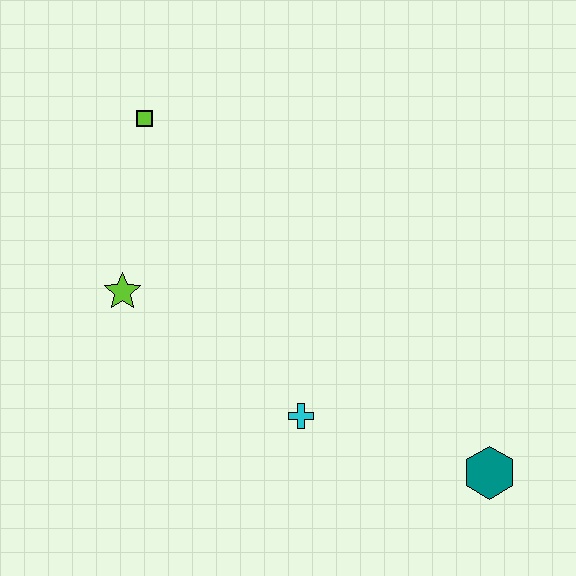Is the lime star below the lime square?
Yes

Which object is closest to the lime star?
The lime square is closest to the lime star.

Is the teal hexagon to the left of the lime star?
No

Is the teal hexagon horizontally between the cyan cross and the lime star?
No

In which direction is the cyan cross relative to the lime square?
The cyan cross is below the lime square.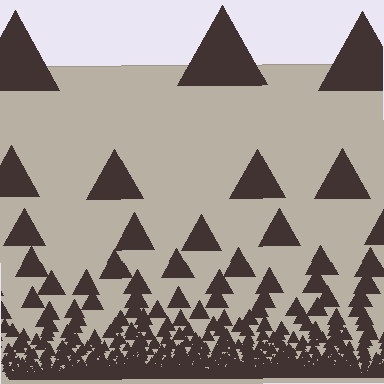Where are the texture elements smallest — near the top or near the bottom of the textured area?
Near the bottom.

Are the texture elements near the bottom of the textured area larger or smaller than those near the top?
Smaller. The gradient is inverted — elements near the bottom are smaller and denser.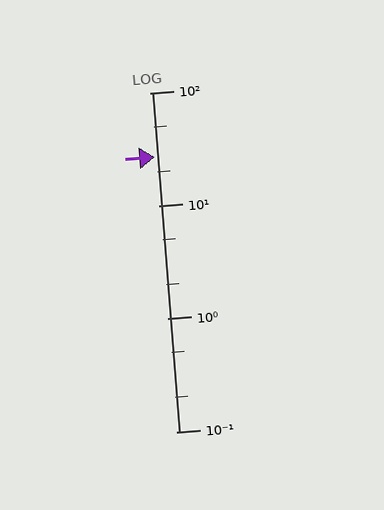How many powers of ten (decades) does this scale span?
The scale spans 3 decades, from 0.1 to 100.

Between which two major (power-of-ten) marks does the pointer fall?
The pointer is between 10 and 100.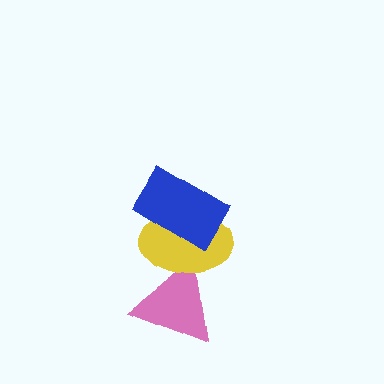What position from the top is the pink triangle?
The pink triangle is 3rd from the top.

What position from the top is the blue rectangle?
The blue rectangle is 1st from the top.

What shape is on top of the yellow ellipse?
The blue rectangle is on top of the yellow ellipse.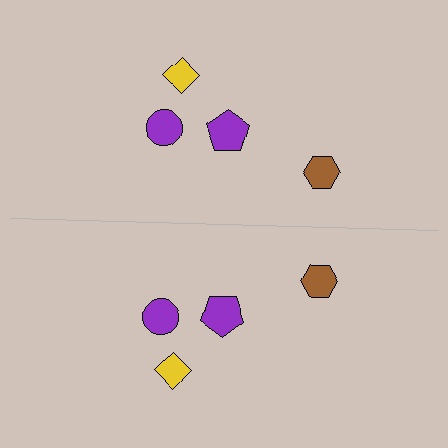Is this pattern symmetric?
Yes, this pattern has bilateral (reflection) symmetry.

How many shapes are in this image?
There are 8 shapes in this image.